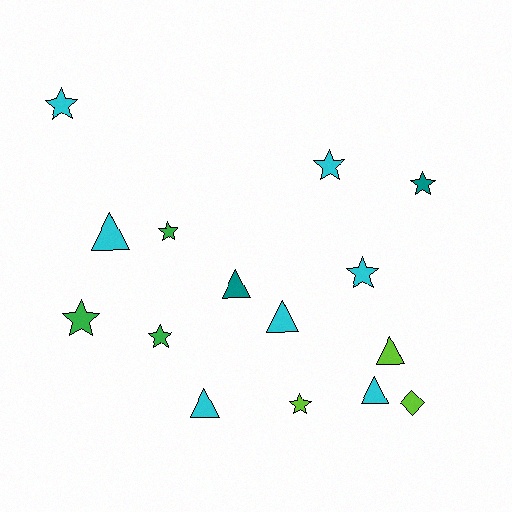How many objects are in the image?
There are 15 objects.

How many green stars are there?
There are 3 green stars.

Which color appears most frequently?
Cyan, with 7 objects.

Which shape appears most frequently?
Star, with 8 objects.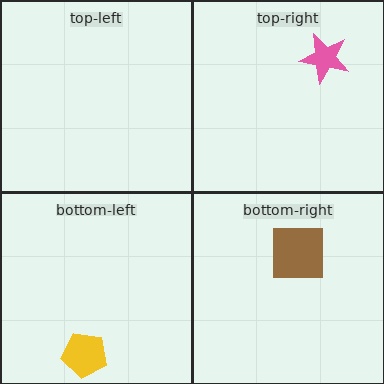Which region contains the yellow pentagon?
The bottom-left region.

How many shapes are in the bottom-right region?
1.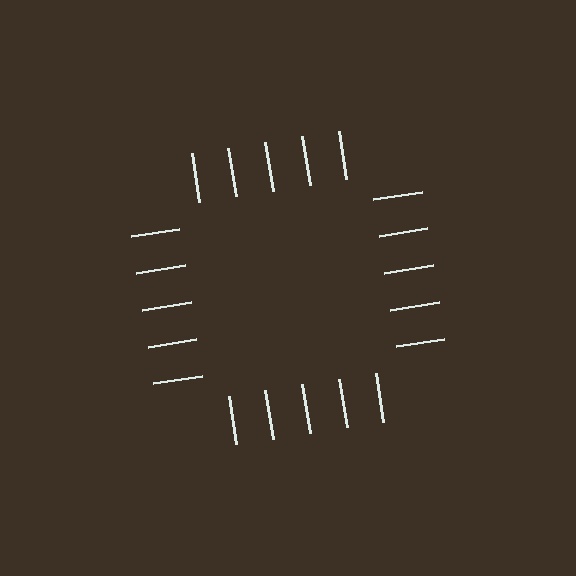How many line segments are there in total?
20 — 5 along each of the 4 edges.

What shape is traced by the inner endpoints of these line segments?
An illusory square — the line segments terminate on its edges but no continuous stroke is drawn.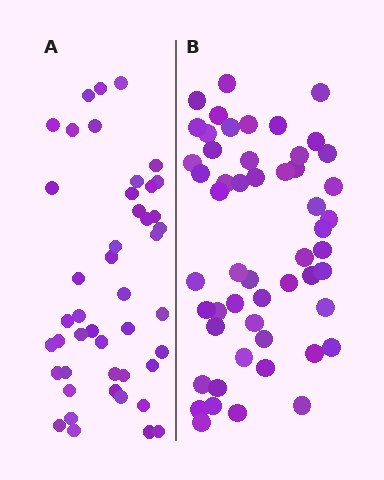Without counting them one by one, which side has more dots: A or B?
Region B (the right region) has more dots.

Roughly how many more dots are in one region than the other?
Region B has roughly 8 or so more dots than region A.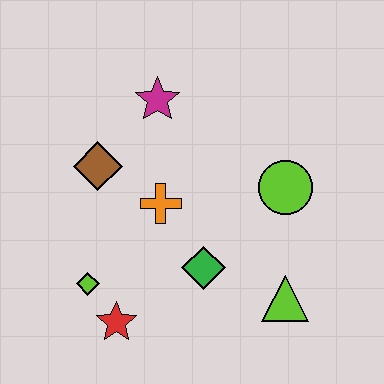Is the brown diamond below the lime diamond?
No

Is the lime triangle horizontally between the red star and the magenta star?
No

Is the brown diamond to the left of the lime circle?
Yes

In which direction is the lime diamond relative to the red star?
The lime diamond is above the red star.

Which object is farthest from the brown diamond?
The lime triangle is farthest from the brown diamond.